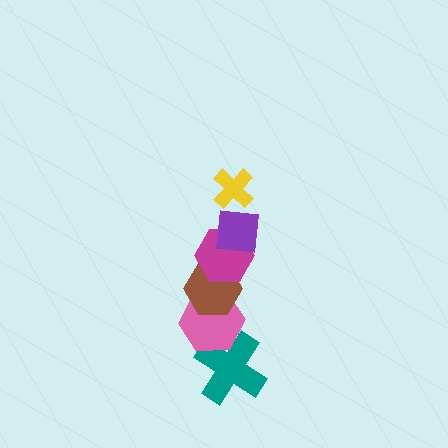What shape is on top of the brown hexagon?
The magenta hexagon is on top of the brown hexagon.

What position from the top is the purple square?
The purple square is 2nd from the top.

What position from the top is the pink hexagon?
The pink hexagon is 5th from the top.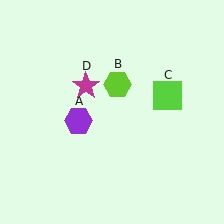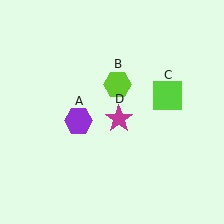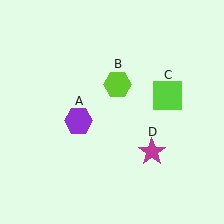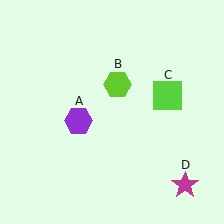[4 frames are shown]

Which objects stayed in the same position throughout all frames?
Purple hexagon (object A) and lime hexagon (object B) and lime square (object C) remained stationary.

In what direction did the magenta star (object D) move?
The magenta star (object D) moved down and to the right.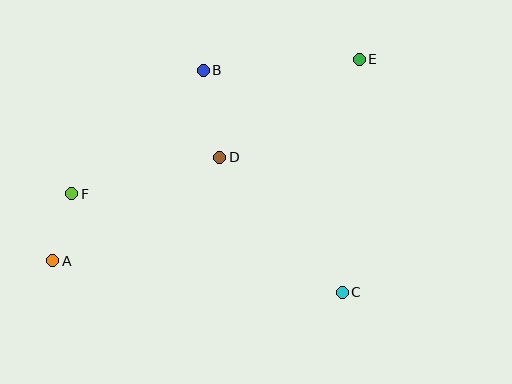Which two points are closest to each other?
Points A and F are closest to each other.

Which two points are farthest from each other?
Points A and E are farthest from each other.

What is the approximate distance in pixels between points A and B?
The distance between A and B is approximately 243 pixels.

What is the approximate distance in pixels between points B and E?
The distance between B and E is approximately 157 pixels.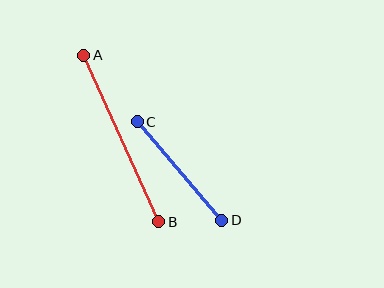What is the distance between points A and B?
The distance is approximately 183 pixels.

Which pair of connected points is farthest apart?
Points A and B are farthest apart.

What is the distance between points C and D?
The distance is approximately 130 pixels.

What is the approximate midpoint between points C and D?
The midpoint is at approximately (179, 171) pixels.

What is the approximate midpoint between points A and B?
The midpoint is at approximately (121, 138) pixels.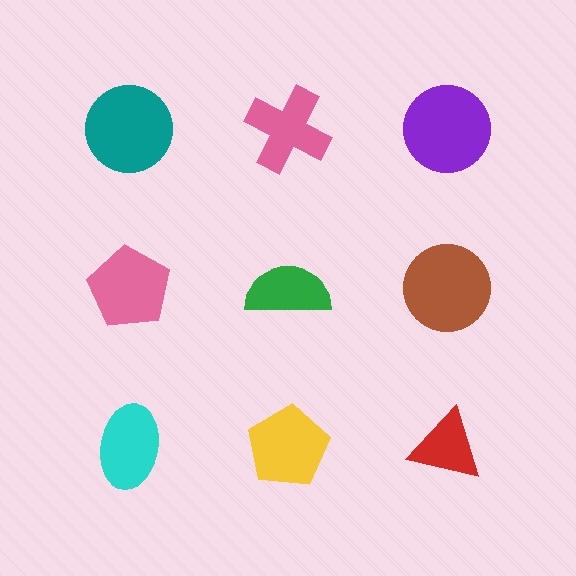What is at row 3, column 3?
A red triangle.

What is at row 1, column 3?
A purple circle.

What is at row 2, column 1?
A pink pentagon.